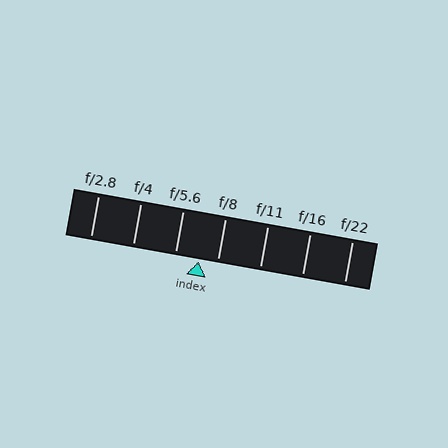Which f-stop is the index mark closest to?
The index mark is closest to f/8.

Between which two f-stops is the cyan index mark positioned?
The index mark is between f/5.6 and f/8.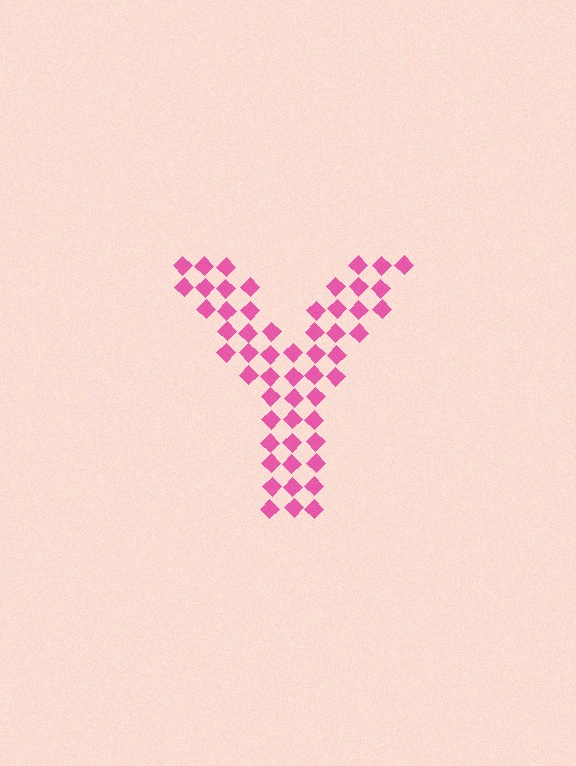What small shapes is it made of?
It is made of small diamonds.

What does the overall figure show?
The overall figure shows the letter Y.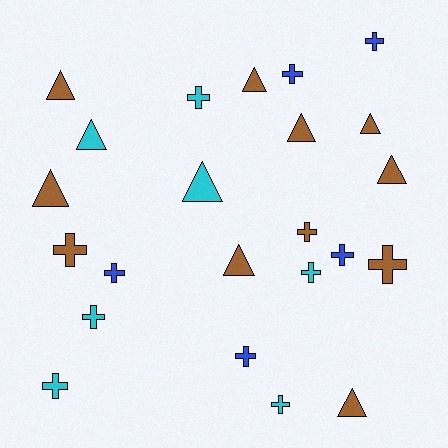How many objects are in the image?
There are 23 objects.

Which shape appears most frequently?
Cross, with 13 objects.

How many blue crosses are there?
There are 5 blue crosses.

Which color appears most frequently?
Brown, with 11 objects.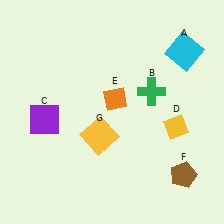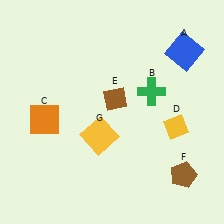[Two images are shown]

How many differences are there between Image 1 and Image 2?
There are 3 differences between the two images.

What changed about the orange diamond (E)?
In Image 1, E is orange. In Image 2, it changed to brown.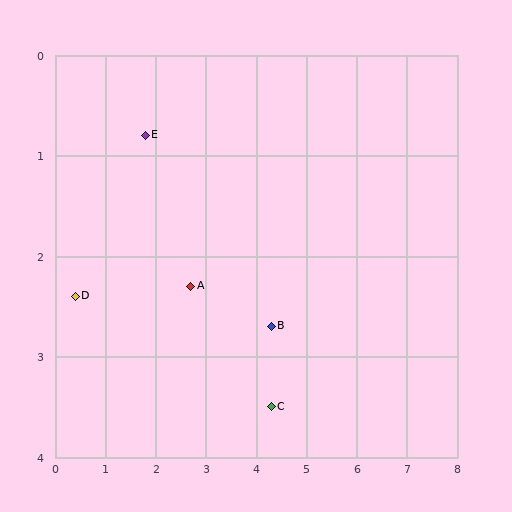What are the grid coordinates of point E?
Point E is at approximately (1.8, 0.8).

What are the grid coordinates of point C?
Point C is at approximately (4.3, 3.5).